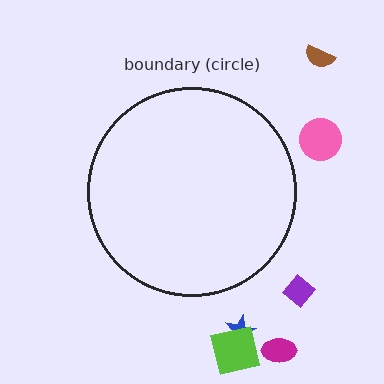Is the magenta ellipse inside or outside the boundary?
Outside.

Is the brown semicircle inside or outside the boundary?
Outside.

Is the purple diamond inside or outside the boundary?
Outside.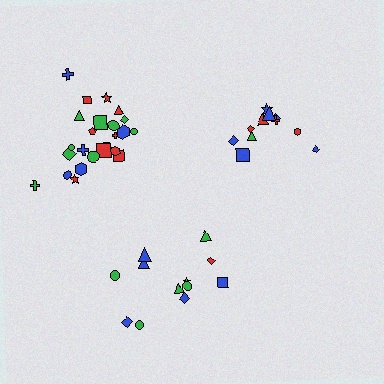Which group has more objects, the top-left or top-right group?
The top-left group.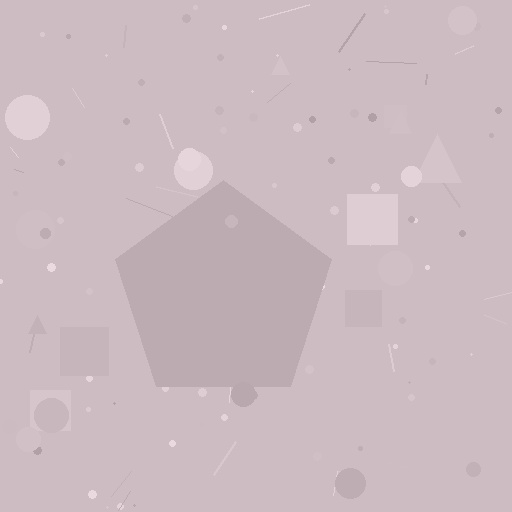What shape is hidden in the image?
A pentagon is hidden in the image.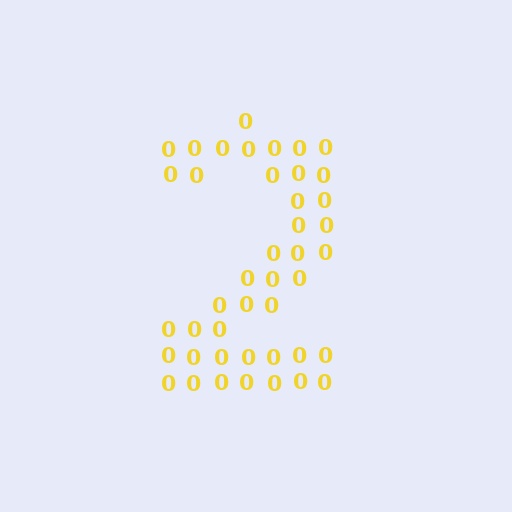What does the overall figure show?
The overall figure shows the digit 2.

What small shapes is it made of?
It is made of small digit 0's.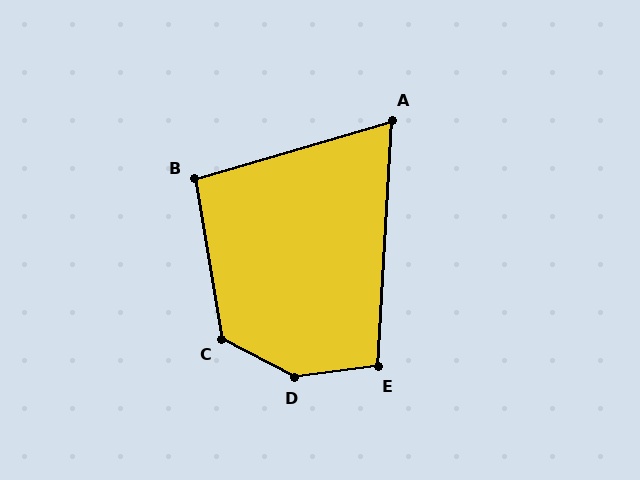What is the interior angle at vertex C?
Approximately 127 degrees (obtuse).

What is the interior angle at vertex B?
Approximately 97 degrees (obtuse).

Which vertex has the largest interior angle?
D, at approximately 145 degrees.